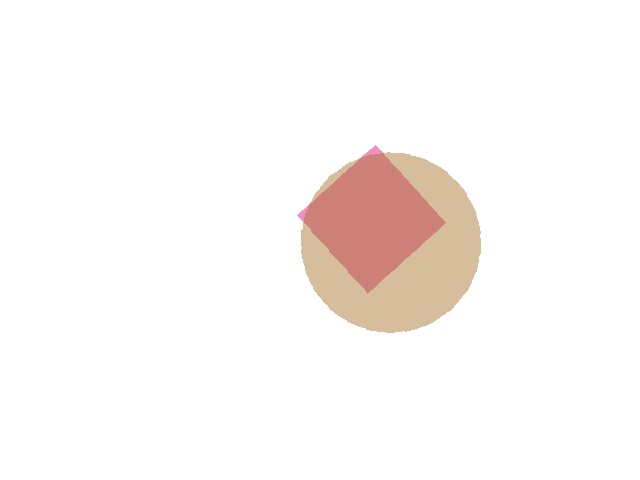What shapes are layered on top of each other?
The layered shapes are: a pink diamond, a brown circle.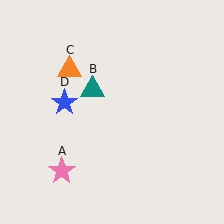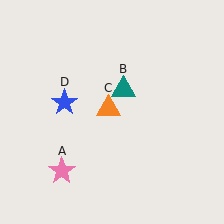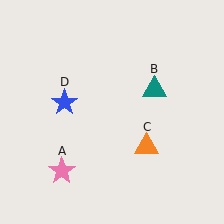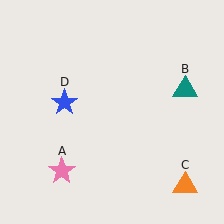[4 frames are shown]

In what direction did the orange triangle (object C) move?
The orange triangle (object C) moved down and to the right.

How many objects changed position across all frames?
2 objects changed position: teal triangle (object B), orange triangle (object C).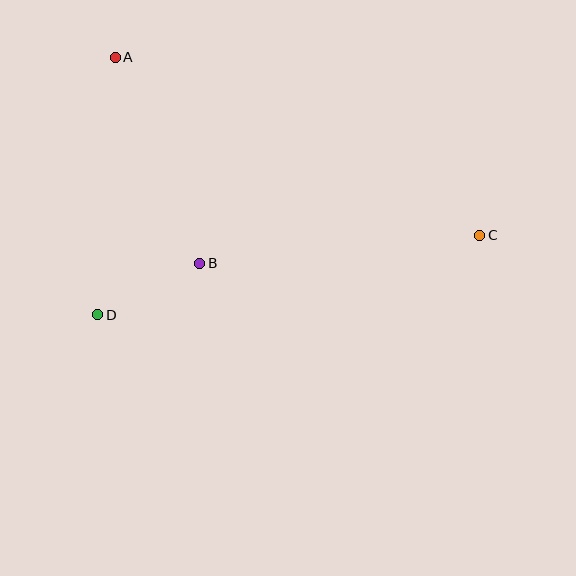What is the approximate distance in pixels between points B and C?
The distance between B and C is approximately 281 pixels.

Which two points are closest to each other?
Points B and D are closest to each other.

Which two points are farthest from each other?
Points A and C are farthest from each other.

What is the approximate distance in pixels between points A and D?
The distance between A and D is approximately 258 pixels.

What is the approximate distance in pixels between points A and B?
The distance between A and B is approximately 223 pixels.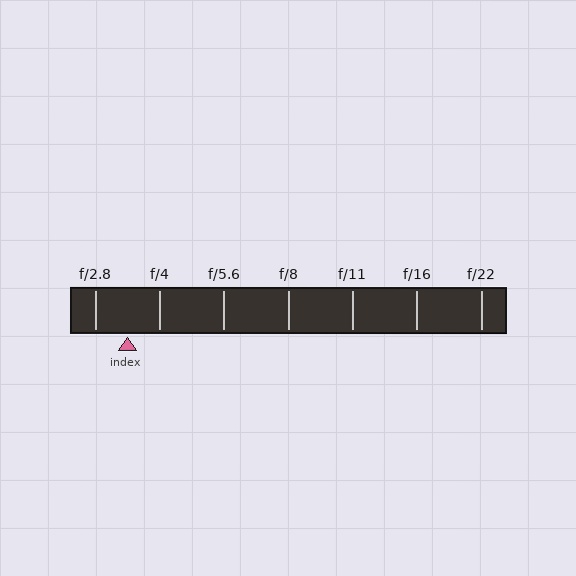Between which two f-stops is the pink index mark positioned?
The index mark is between f/2.8 and f/4.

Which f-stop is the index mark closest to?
The index mark is closest to f/4.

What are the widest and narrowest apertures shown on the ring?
The widest aperture shown is f/2.8 and the narrowest is f/22.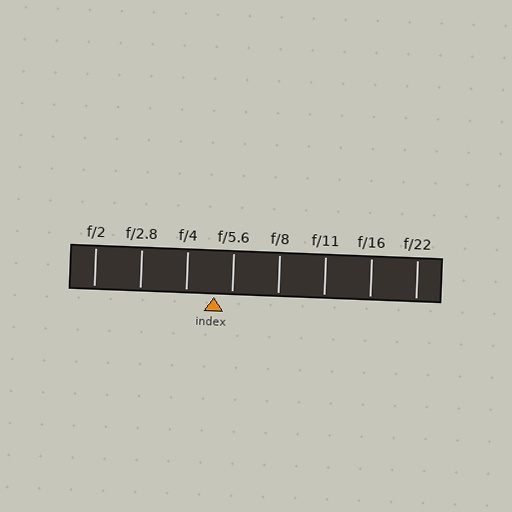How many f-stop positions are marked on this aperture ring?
There are 8 f-stop positions marked.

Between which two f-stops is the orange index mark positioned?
The index mark is between f/4 and f/5.6.